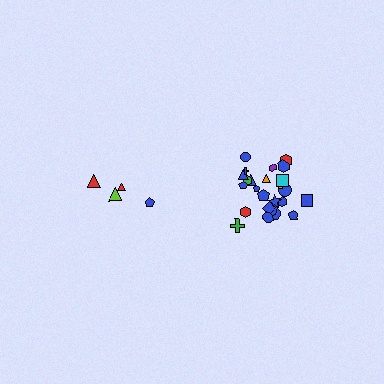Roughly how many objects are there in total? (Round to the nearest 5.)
Roughly 30 objects in total.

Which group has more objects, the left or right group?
The right group.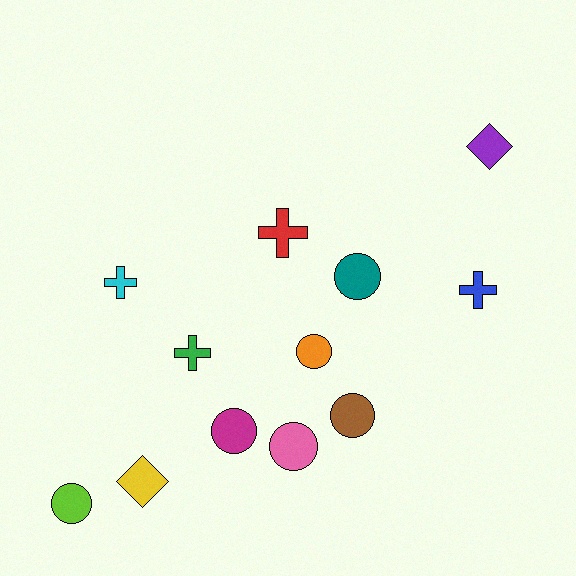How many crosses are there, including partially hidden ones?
There are 4 crosses.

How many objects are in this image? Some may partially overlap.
There are 12 objects.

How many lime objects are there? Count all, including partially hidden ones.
There is 1 lime object.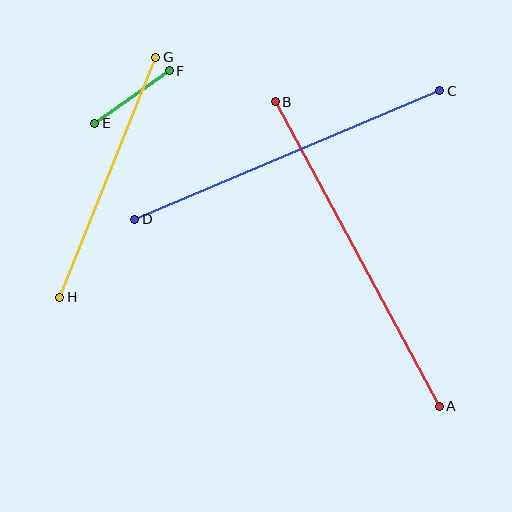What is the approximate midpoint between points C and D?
The midpoint is at approximately (287, 155) pixels.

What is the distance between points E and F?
The distance is approximately 91 pixels.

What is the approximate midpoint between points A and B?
The midpoint is at approximately (357, 254) pixels.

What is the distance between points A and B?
The distance is approximately 346 pixels.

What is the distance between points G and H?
The distance is approximately 259 pixels.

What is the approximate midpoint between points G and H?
The midpoint is at approximately (108, 177) pixels.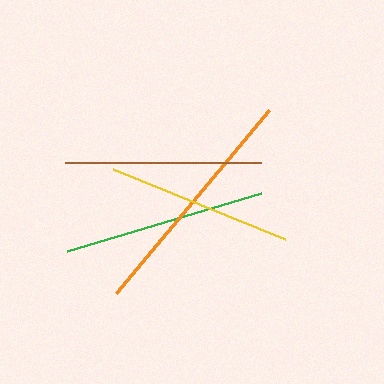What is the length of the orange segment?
The orange segment is approximately 238 pixels long.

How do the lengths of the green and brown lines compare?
The green and brown lines are approximately the same length.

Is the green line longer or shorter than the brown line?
The green line is longer than the brown line.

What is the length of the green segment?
The green segment is approximately 203 pixels long.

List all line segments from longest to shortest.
From longest to shortest: orange, green, brown, yellow.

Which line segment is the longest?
The orange line is the longest at approximately 238 pixels.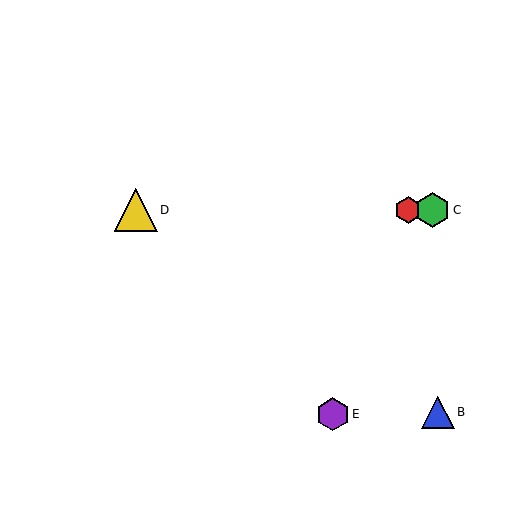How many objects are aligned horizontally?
3 objects (A, C, D) are aligned horizontally.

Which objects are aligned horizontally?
Objects A, C, D are aligned horizontally.